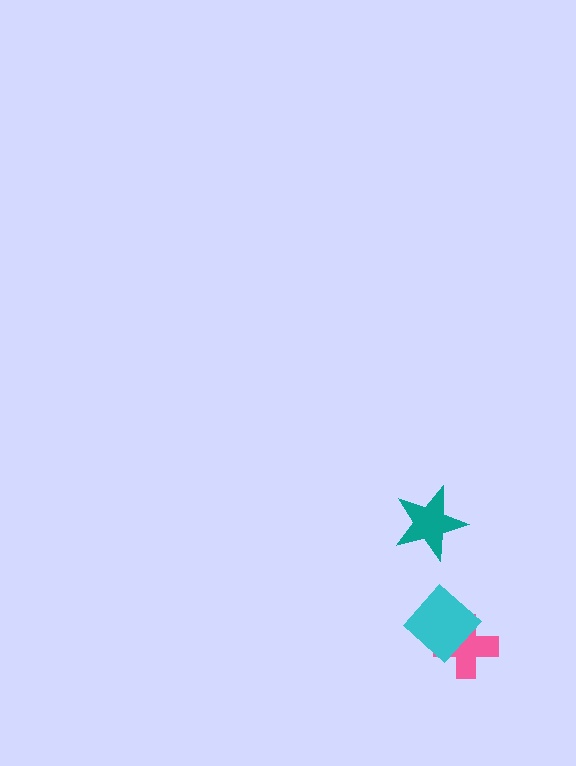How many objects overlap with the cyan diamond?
1 object overlaps with the cyan diamond.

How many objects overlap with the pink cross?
1 object overlaps with the pink cross.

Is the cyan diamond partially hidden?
No, no other shape covers it.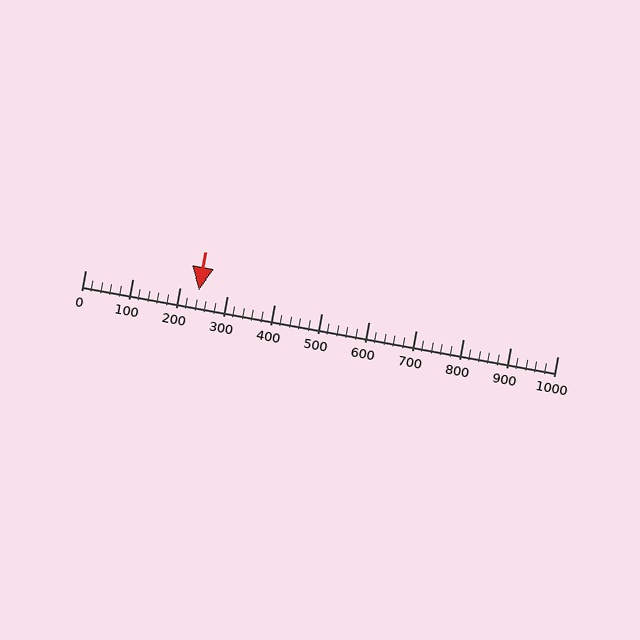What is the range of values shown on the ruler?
The ruler shows values from 0 to 1000.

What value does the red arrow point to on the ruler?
The red arrow points to approximately 240.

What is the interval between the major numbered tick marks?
The major tick marks are spaced 100 units apart.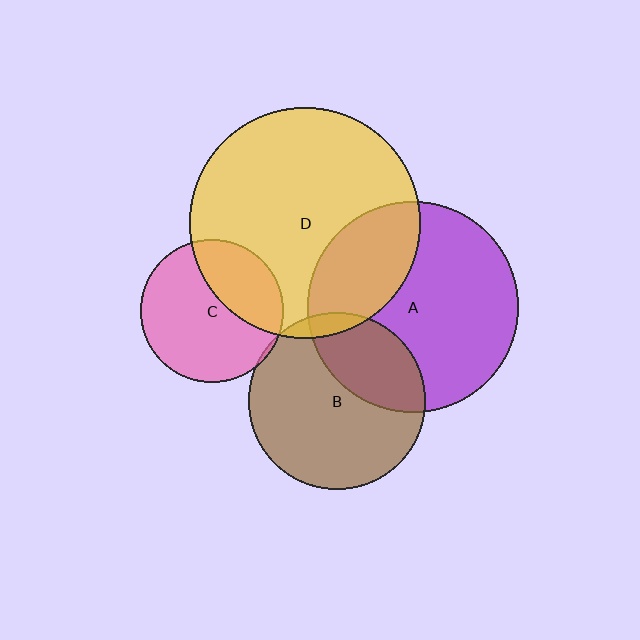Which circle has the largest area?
Circle D (yellow).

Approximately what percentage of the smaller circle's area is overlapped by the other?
Approximately 30%.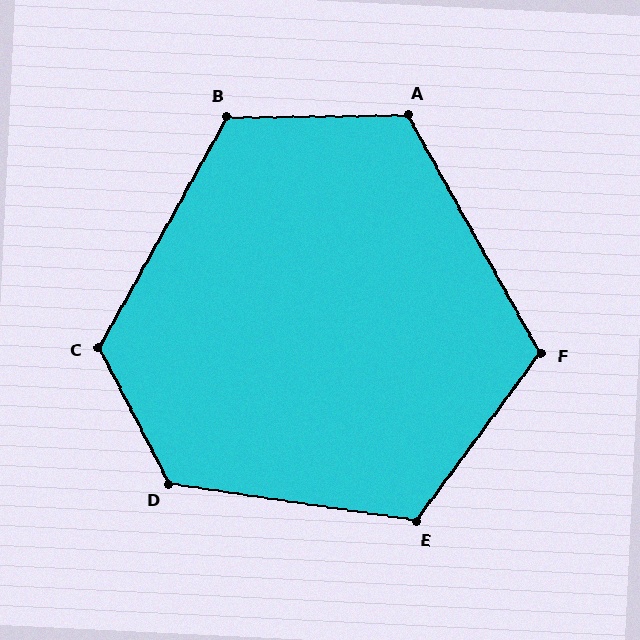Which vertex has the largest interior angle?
D, at approximately 126 degrees.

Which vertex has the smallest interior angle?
F, at approximately 114 degrees.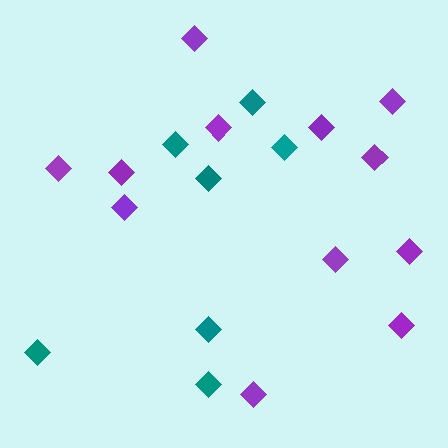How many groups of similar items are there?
There are 2 groups: one group of purple diamonds (12) and one group of teal diamonds (7).